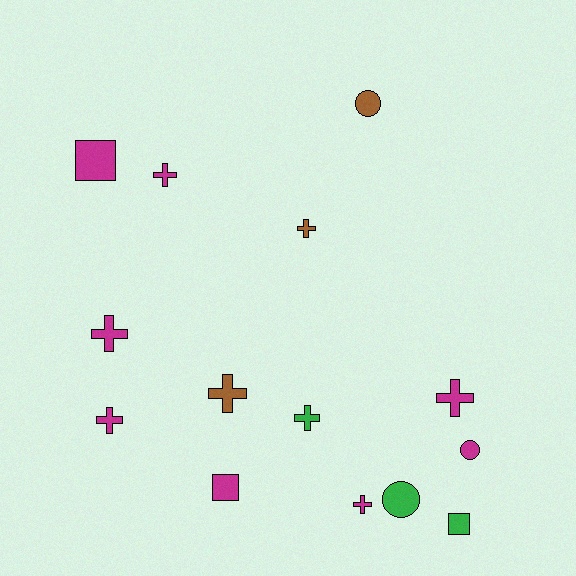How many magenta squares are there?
There are 2 magenta squares.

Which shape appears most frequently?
Cross, with 8 objects.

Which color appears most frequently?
Magenta, with 8 objects.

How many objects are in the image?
There are 14 objects.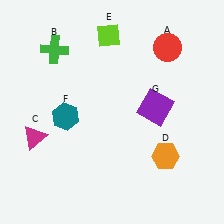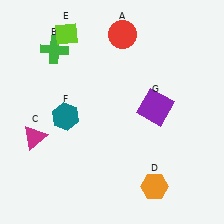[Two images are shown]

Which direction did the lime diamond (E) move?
The lime diamond (E) moved left.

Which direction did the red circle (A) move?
The red circle (A) moved left.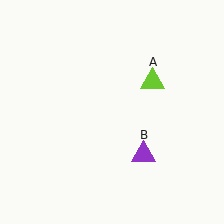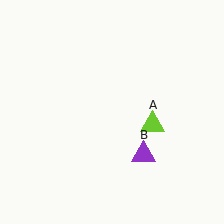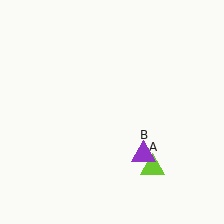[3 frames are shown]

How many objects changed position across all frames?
1 object changed position: lime triangle (object A).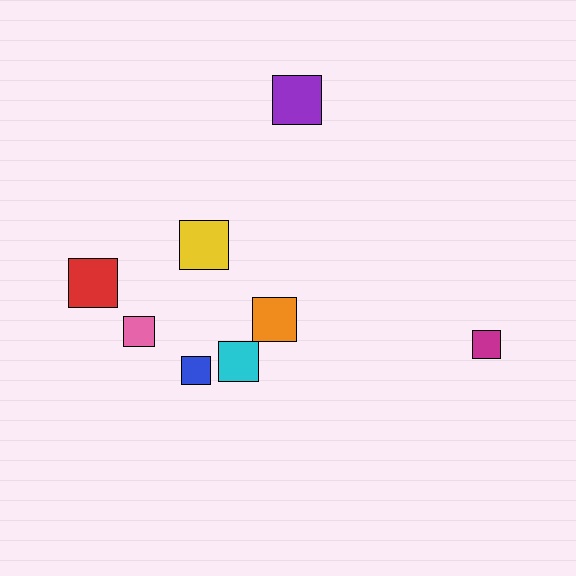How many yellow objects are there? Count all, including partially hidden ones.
There is 1 yellow object.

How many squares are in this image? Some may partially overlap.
There are 8 squares.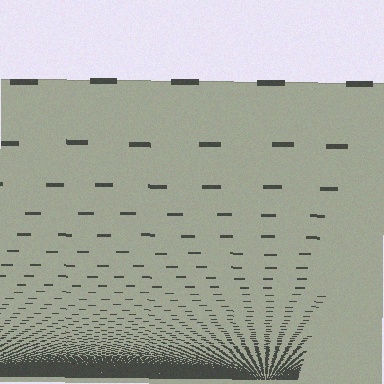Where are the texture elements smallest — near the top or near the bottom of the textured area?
Near the bottom.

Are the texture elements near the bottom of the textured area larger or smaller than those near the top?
Smaller. The gradient is inverted — elements near the bottom are smaller and denser.